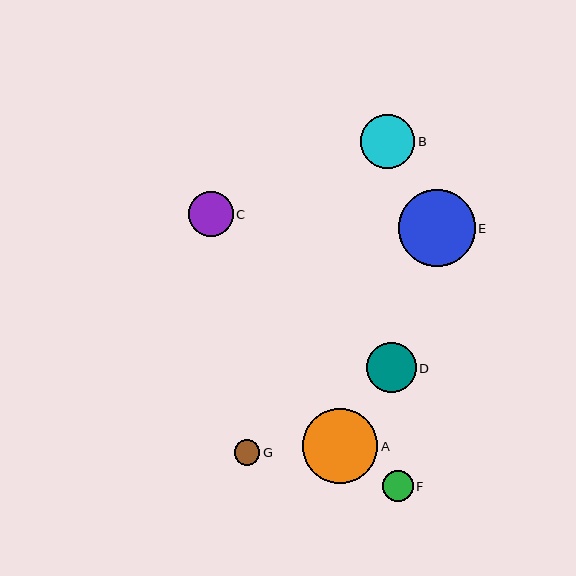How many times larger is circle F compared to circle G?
Circle F is approximately 1.2 times the size of circle G.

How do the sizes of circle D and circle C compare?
Circle D and circle C are approximately the same size.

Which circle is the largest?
Circle E is the largest with a size of approximately 77 pixels.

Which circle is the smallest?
Circle G is the smallest with a size of approximately 26 pixels.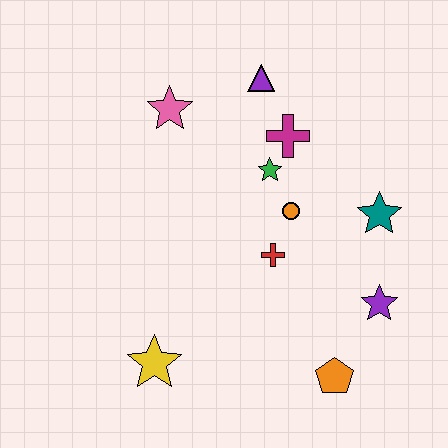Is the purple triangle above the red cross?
Yes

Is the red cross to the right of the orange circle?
No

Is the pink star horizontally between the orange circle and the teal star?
No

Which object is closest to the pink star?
The purple triangle is closest to the pink star.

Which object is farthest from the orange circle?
The yellow star is farthest from the orange circle.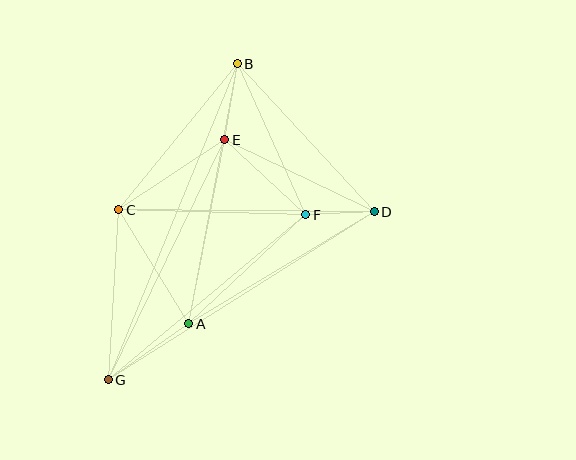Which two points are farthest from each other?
Points B and G are farthest from each other.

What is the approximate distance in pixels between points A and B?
The distance between A and B is approximately 264 pixels.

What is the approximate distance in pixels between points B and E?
The distance between B and E is approximately 77 pixels.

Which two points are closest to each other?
Points D and F are closest to each other.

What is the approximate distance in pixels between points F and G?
The distance between F and G is approximately 257 pixels.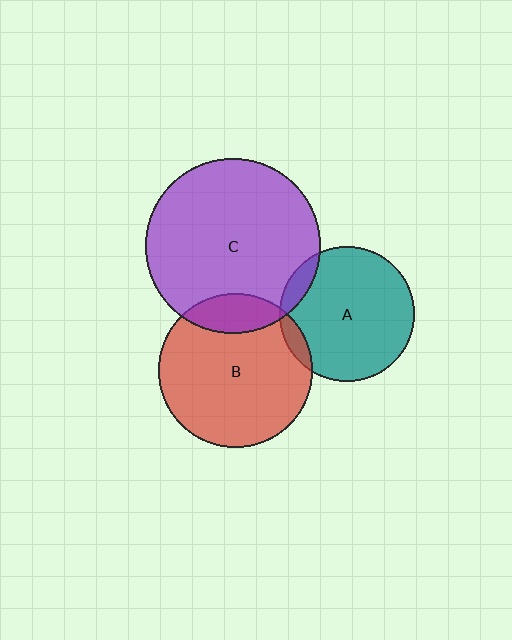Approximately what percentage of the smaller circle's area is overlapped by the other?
Approximately 15%.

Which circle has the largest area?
Circle C (purple).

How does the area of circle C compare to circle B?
Approximately 1.3 times.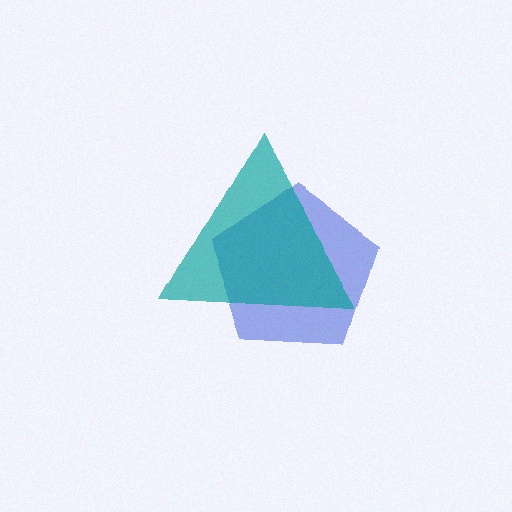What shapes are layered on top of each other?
The layered shapes are: a blue pentagon, a teal triangle.